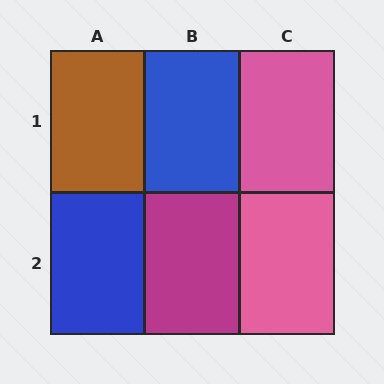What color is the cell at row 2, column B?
Magenta.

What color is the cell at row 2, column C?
Pink.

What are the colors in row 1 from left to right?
Brown, blue, pink.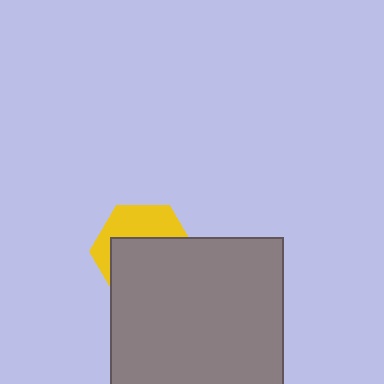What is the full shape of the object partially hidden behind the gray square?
The partially hidden object is a yellow hexagon.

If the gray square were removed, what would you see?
You would see the complete yellow hexagon.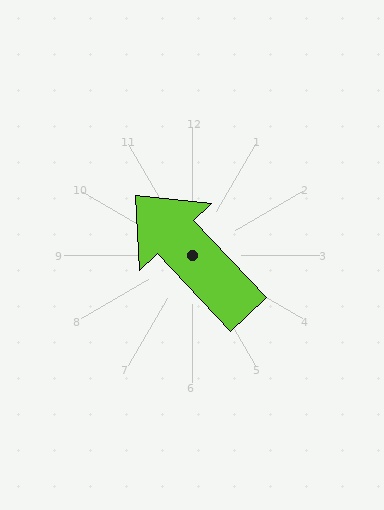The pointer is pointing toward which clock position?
Roughly 11 o'clock.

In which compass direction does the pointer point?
Northwest.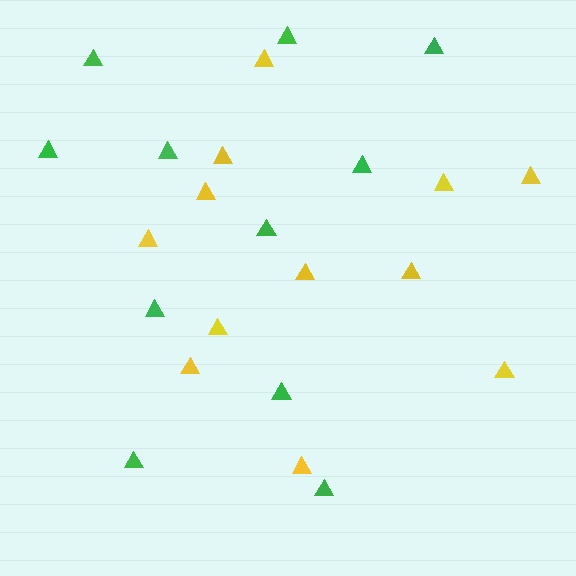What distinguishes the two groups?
There are 2 groups: one group of green triangles (11) and one group of yellow triangles (12).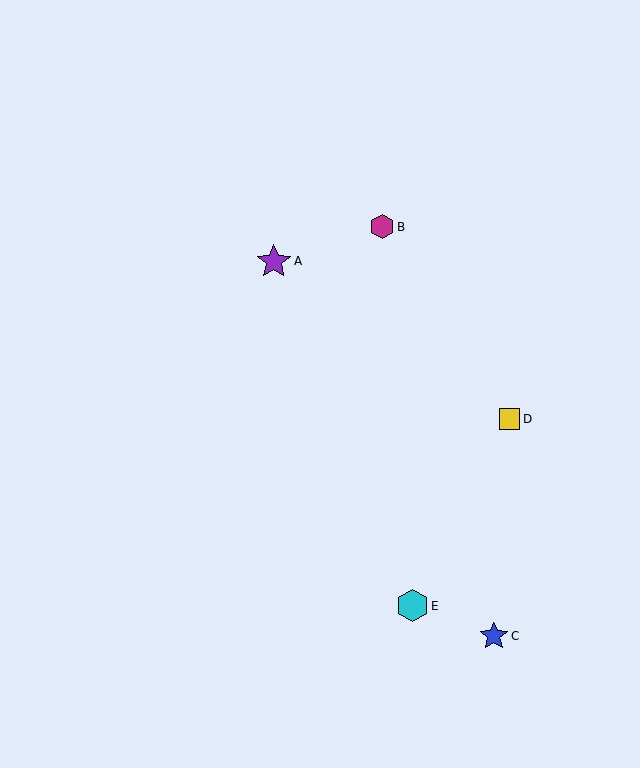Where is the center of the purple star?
The center of the purple star is at (274, 261).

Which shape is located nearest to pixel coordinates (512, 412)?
The yellow square (labeled D) at (509, 419) is nearest to that location.